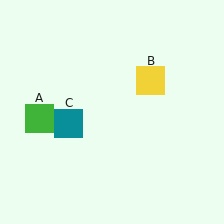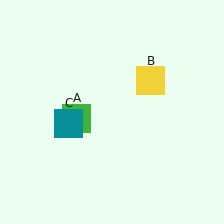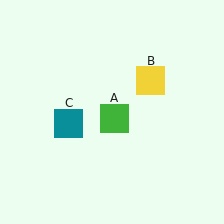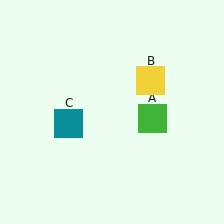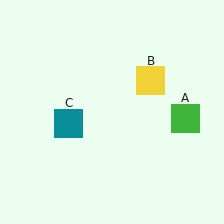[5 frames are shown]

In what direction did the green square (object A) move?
The green square (object A) moved right.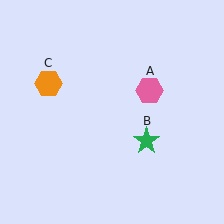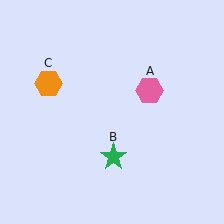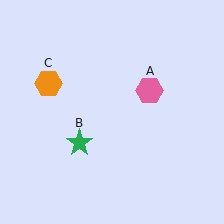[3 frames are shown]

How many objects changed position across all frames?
1 object changed position: green star (object B).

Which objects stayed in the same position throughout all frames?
Pink hexagon (object A) and orange hexagon (object C) remained stationary.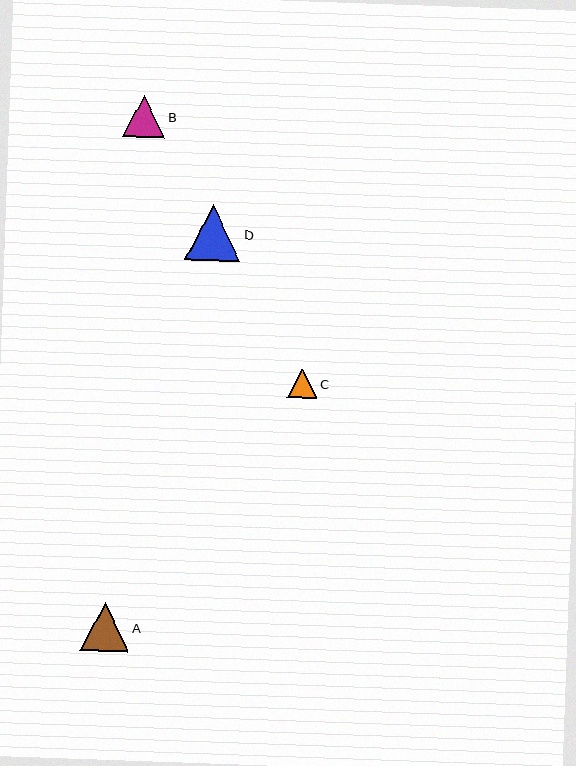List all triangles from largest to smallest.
From largest to smallest: D, A, B, C.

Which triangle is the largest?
Triangle D is the largest with a size of approximately 56 pixels.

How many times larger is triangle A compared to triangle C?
Triangle A is approximately 1.6 times the size of triangle C.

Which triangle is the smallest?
Triangle C is the smallest with a size of approximately 30 pixels.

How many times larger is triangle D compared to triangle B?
Triangle D is approximately 1.3 times the size of triangle B.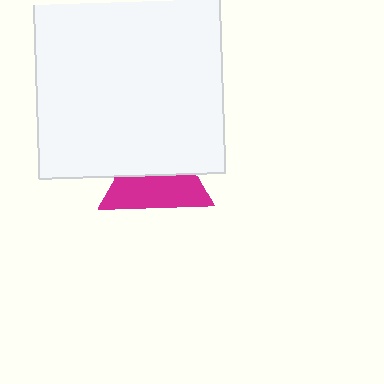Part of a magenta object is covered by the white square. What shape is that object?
It is a triangle.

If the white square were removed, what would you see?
You would see the complete magenta triangle.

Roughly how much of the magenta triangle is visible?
About half of it is visible (roughly 52%).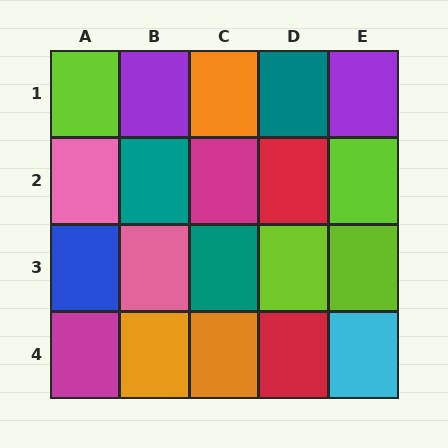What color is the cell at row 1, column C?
Orange.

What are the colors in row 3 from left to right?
Blue, pink, teal, lime, lime.